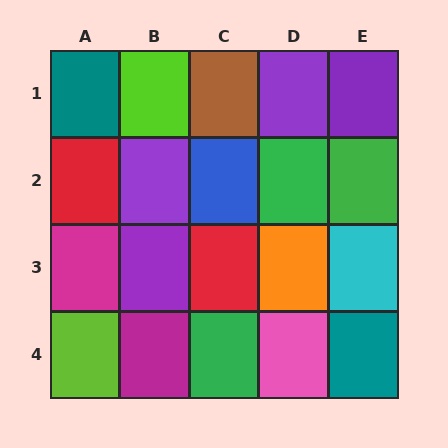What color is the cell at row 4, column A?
Lime.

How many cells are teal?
2 cells are teal.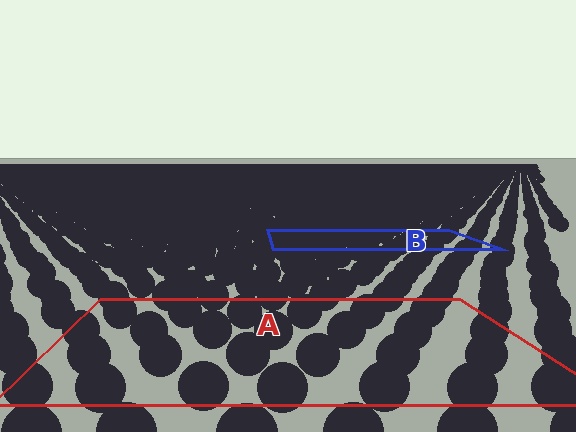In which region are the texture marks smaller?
The texture marks are smaller in region B, because it is farther away.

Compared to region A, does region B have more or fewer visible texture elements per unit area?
Region B has more texture elements per unit area — they are packed more densely because it is farther away.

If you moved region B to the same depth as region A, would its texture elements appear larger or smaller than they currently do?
They would appear larger. At a closer depth, the same texture elements are projected at a bigger on-screen size.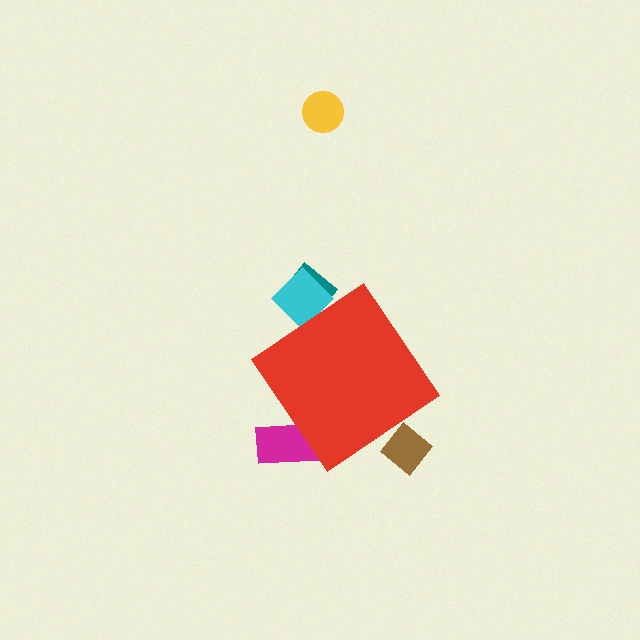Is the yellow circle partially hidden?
No, the yellow circle is fully visible.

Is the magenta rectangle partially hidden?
Yes, the magenta rectangle is partially hidden behind the red diamond.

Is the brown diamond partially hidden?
Yes, the brown diamond is partially hidden behind the red diamond.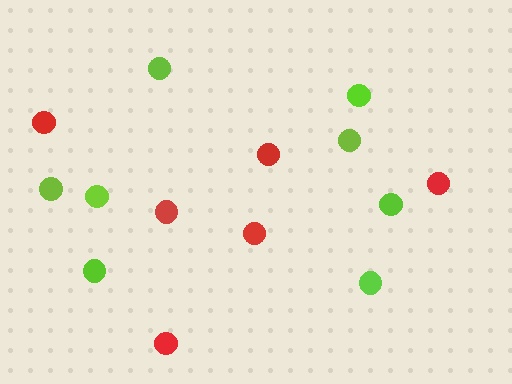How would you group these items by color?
There are 2 groups: one group of red circles (6) and one group of lime circles (8).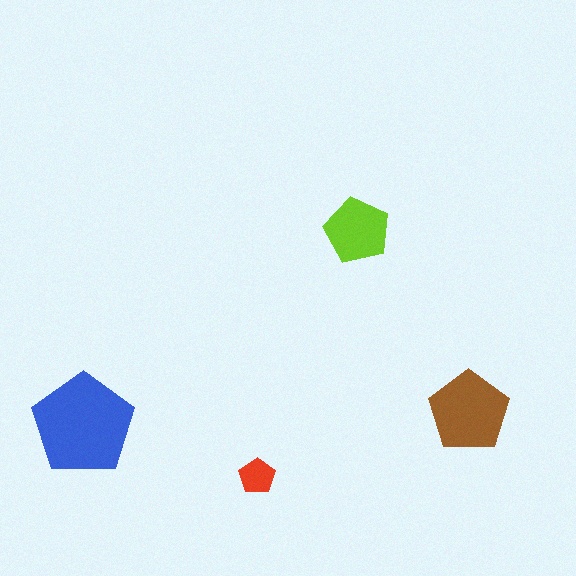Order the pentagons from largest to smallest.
the blue one, the brown one, the lime one, the red one.